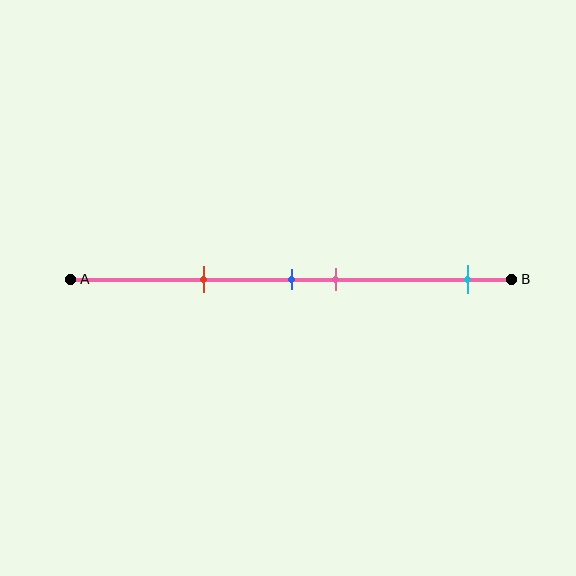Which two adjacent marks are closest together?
The blue and pink marks are the closest adjacent pair.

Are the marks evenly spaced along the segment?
No, the marks are not evenly spaced.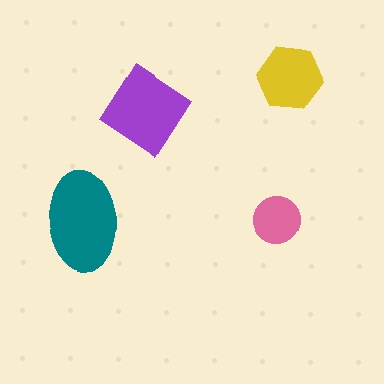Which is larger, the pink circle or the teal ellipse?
The teal ellipse.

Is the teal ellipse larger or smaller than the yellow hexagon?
Larger.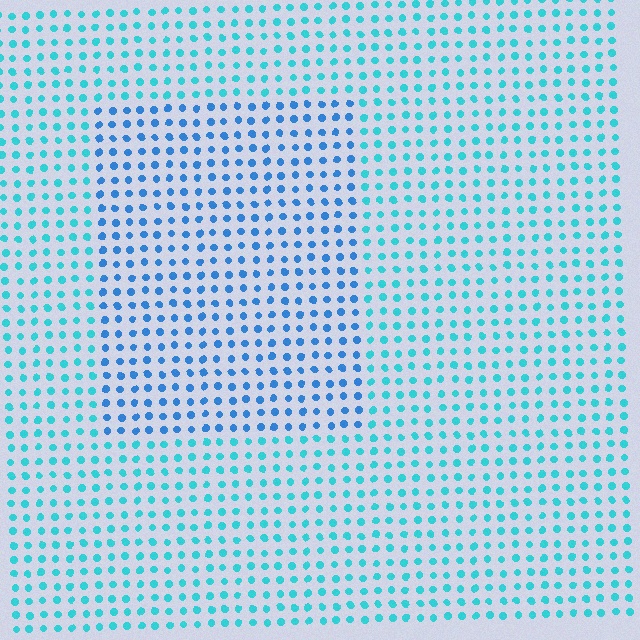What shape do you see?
I see a rectangle.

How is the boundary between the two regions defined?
The boundary is defined purely by a slight shift in hue (about 29 degrees). Spacing, size, and orientation are identical on both sides.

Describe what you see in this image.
The image is filled with small cyan elements in a uniform arrangement. A rectangle-shaped region is visible where the elements are tinted to a slightly different hue, forming a subtle color boundary.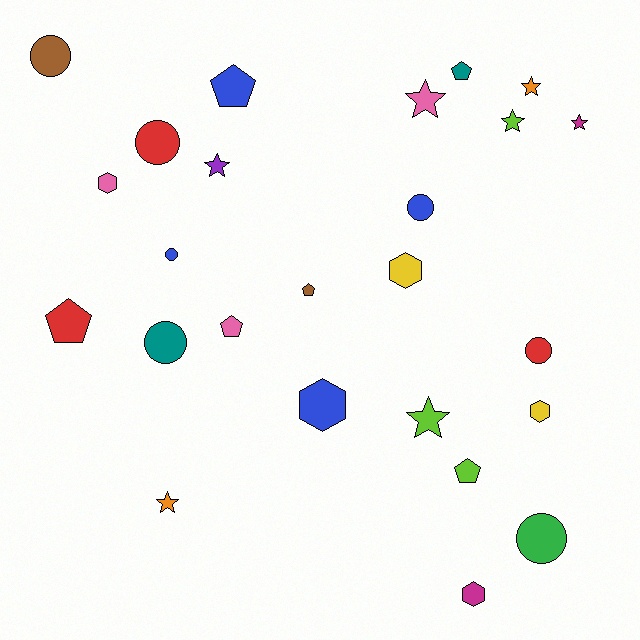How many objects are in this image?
There are 25 objects.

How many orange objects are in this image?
There are 2 orange objects.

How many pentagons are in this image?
There are 6 pentagons.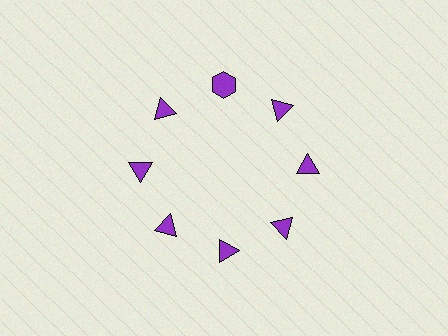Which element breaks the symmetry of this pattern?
The purple hexagon at roughly the 12 o'clock position breaks the symmetry. All other shapes are purple triangles.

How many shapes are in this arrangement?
There are 8 shapes arranged in a ring pattern.